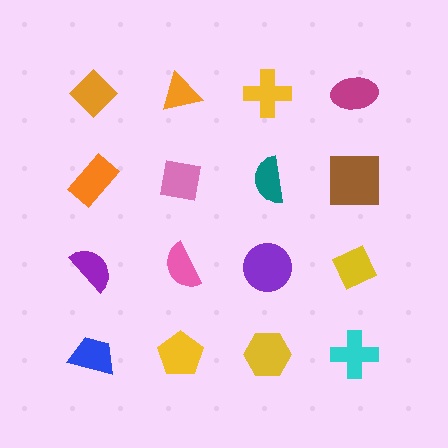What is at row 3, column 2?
A pink semicircle.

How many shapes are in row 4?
4 shapes.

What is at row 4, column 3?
A yellow hexagon.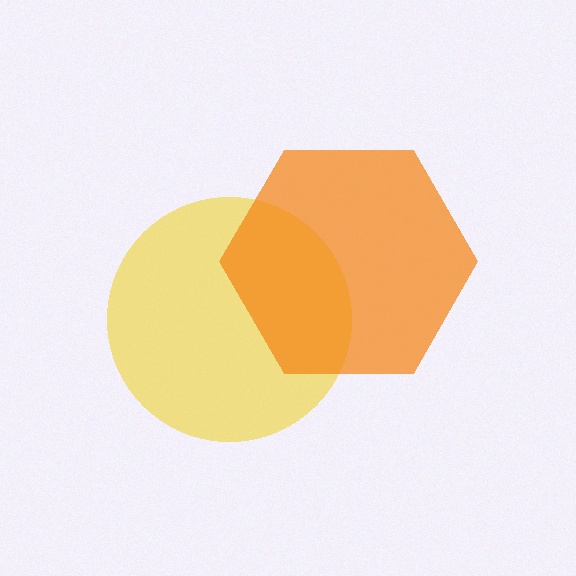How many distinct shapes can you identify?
There are 2 distinct shapes: a yellow circle, an orange hexagon.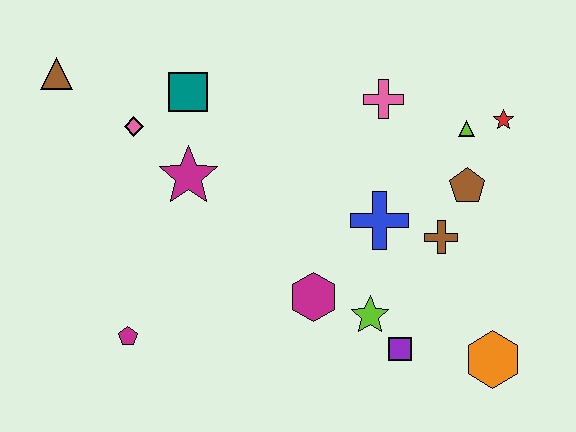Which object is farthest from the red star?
The brown triangle is farthest from the red star.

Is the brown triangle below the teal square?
No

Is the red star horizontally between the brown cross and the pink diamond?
No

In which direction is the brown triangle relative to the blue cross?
The brown triangle is to the left of the blue cross.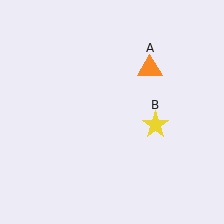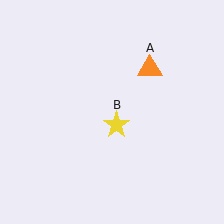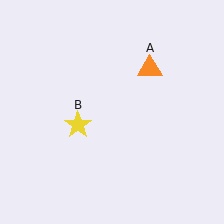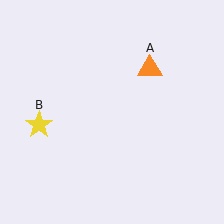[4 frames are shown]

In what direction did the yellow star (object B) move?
The yellow star (object B) moved left.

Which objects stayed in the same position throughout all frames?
Orange triangle (object A) remained stationary.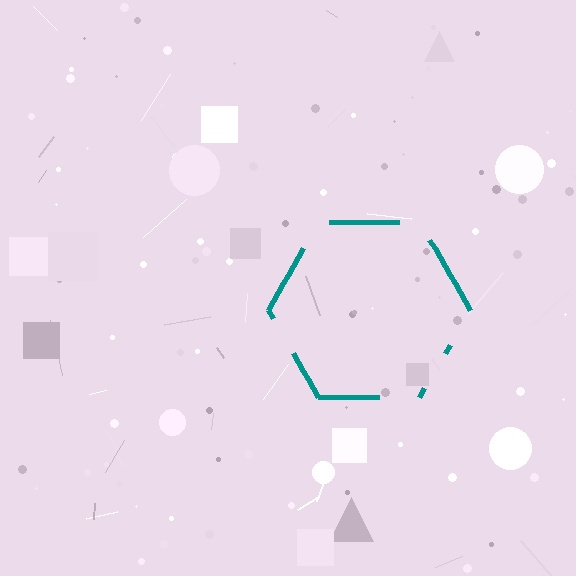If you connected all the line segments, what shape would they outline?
They would outline a hexagon.